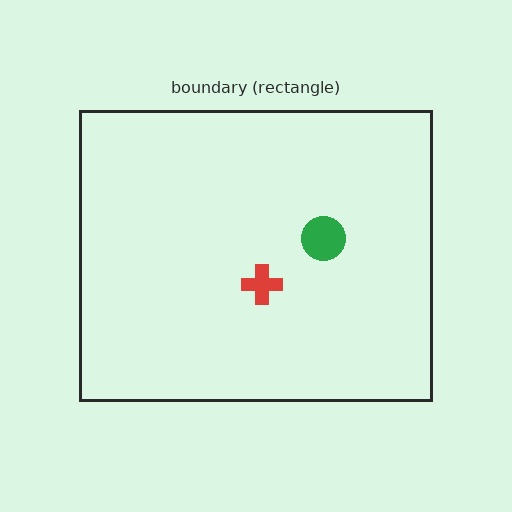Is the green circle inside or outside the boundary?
Inside.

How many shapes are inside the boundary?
2 inside, 0 outside.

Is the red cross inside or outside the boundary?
Inside.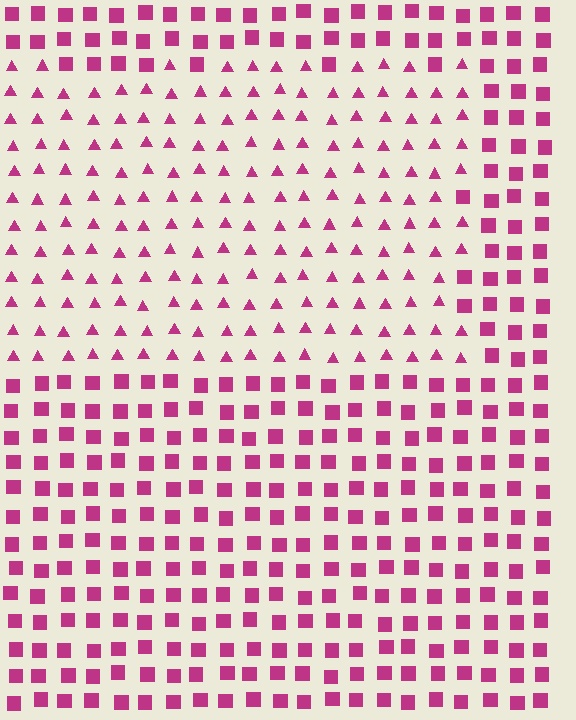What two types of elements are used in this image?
The image uses triangles inside the rectangle region and squares outside it.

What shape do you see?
I see a rectangle.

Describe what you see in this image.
The image is filled with small magenta elements arranged in a uniform grid. A rectangle-shaped region contains triangles, while the surrounding area contains squares. The boundary is defined purely by the change in element shape.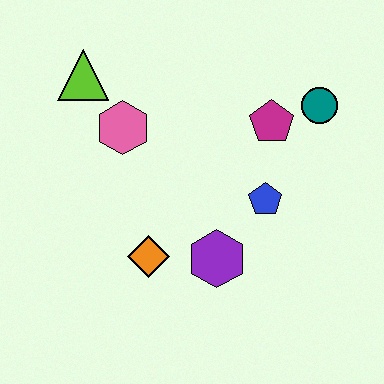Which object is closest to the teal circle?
The magenta pentagon is closest to the teal circle.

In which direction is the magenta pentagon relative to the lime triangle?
The magenta pentagon is to the right of the lime triangle.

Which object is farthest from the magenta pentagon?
The lime triangle is farthest from the magenta pentagon.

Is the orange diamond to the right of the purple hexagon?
No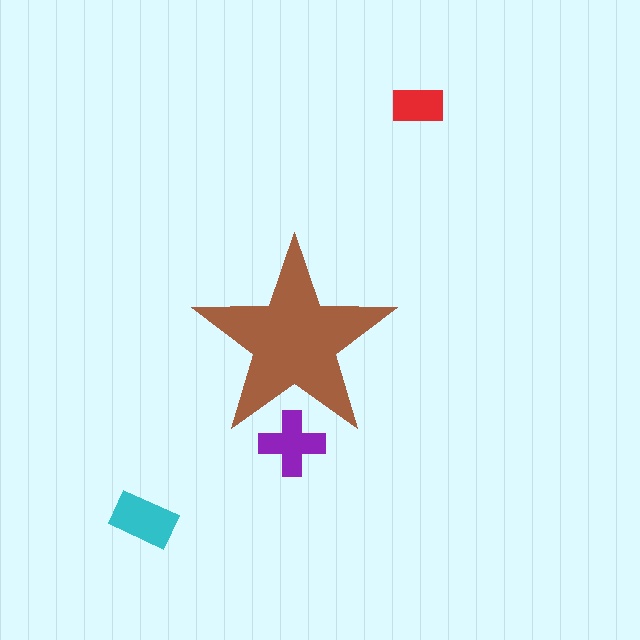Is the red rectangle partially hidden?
No, the red rectangle is fully visible.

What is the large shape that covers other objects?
A brown star.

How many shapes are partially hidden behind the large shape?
1 shape is partially hidden.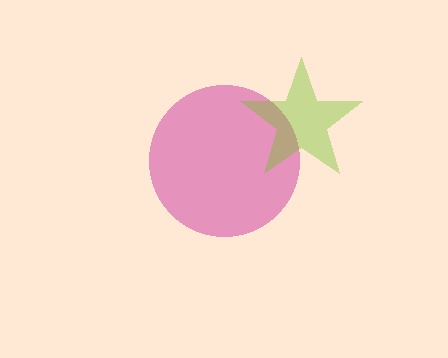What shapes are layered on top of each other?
The layered shapes are: a magenta circle, a lime star.